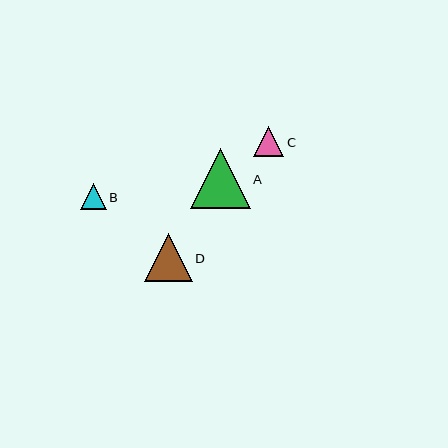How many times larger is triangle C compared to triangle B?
Triangle C is approximately 1.1 times the size of triangle B.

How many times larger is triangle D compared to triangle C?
Triangle D is approximately 1.6 times the size of triangle C.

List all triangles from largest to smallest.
From largest to smallest: A, D, C, B.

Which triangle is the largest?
Triangle A is the largest with a size of approximately 60 pixels.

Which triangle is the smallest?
Triangle B is the smallest with a size of approximately 26 pixels.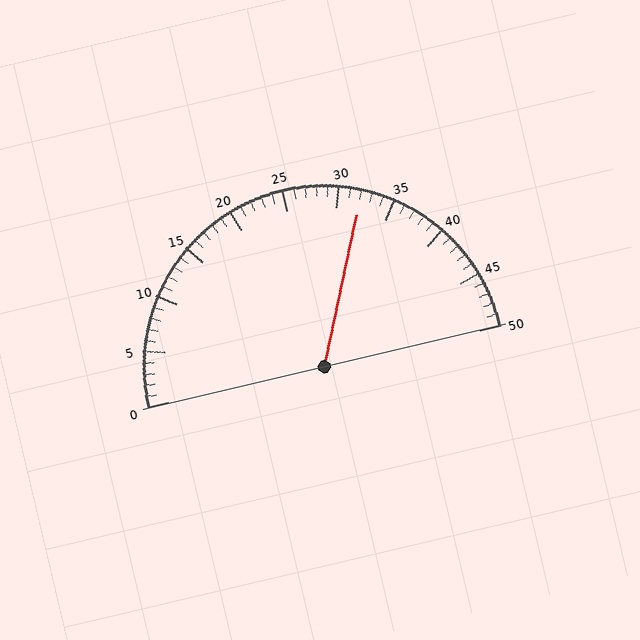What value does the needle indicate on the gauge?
The needle indicates approximately 32.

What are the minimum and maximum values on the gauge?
The gauge ranges from 0 to 50.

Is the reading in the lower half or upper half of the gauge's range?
The reading is in the upper half of the range (0 to 50).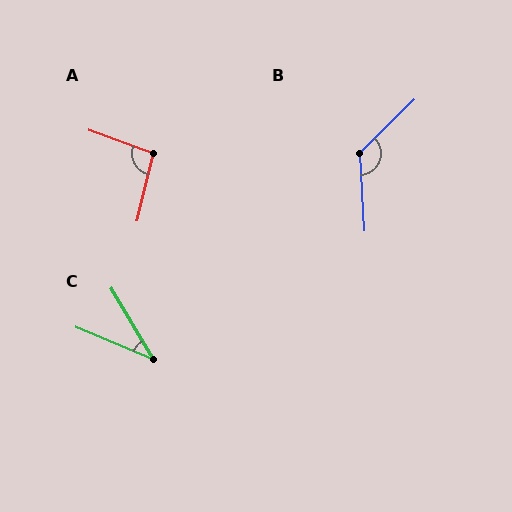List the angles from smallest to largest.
C (37°), A (97°), B (131°).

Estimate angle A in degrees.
Approximately 97 degrees.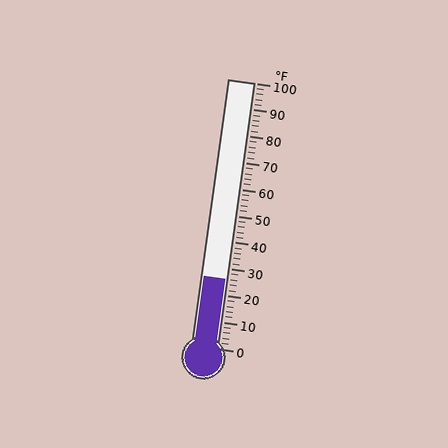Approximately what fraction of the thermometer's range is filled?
The thermometer is filled to approximately 25% of its range.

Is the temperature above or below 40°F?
The temperature is below 40°F.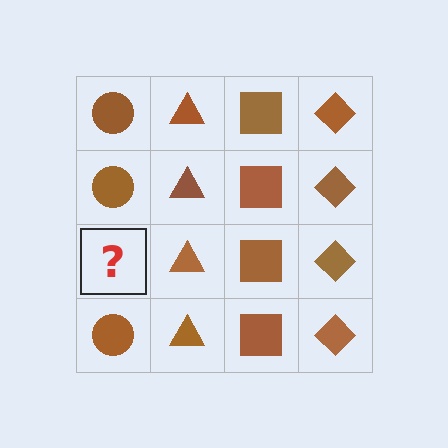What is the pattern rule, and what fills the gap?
The rule is that each column has a consistent shape. The gap should be filled with a brown circle.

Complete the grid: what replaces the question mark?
The question mark should be replaced with a brown circle.